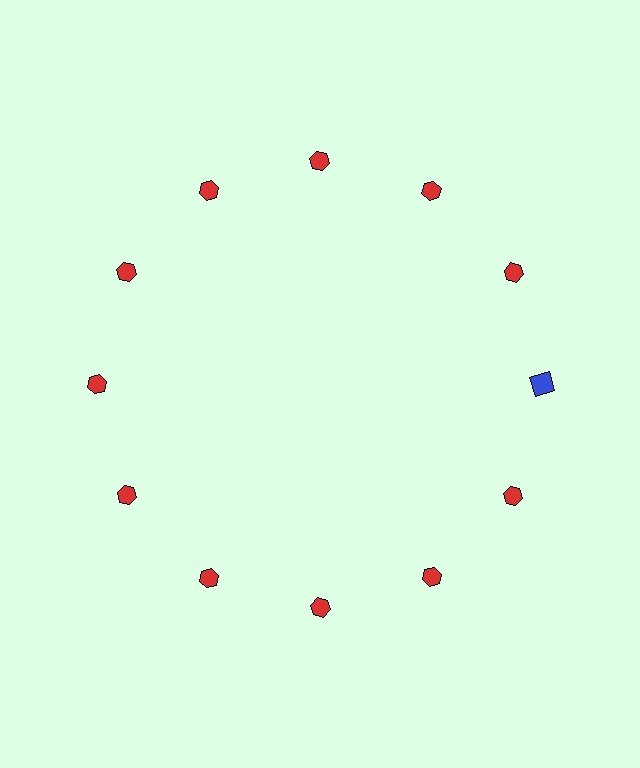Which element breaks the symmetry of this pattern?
The blue square at roughly the 3 o'clock position breaks the symmetry. All other shapes are red hexagons.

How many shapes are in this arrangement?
There are 12 shapes arranged in a ring pattern.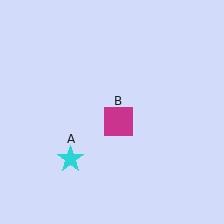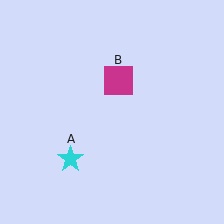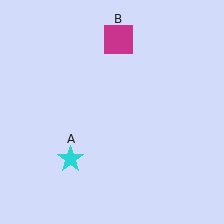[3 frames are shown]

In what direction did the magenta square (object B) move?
The magenta square (object B) moved up.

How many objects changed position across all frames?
1 object changed position: magenta square (object B).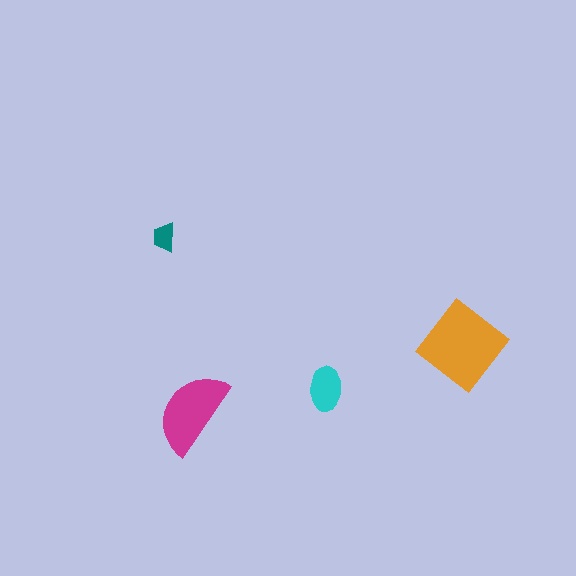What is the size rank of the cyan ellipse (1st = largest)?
3rd.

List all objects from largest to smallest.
The orange diamond, the magenta semicircle, the cyan ellipse, the teal trapezoid.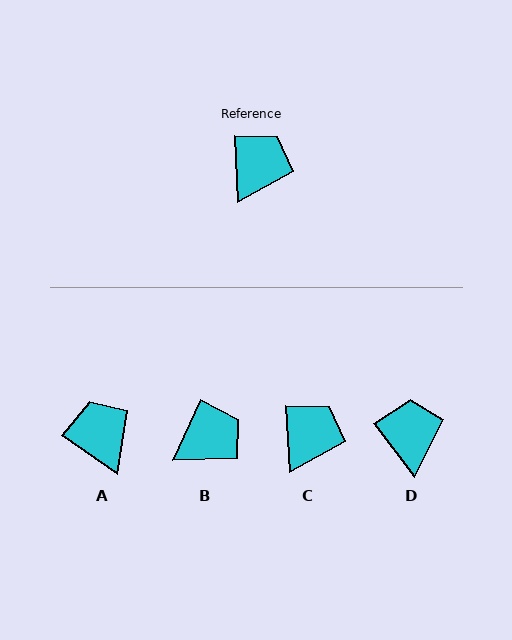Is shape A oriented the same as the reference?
No, it is off by about 52 degrees.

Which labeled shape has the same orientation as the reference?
C.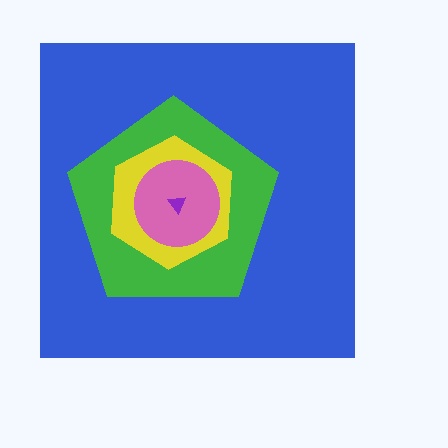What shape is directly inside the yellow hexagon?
The pink circle.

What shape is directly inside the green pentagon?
The yellow hexagon.